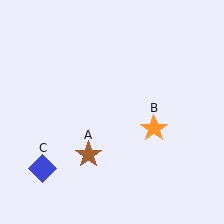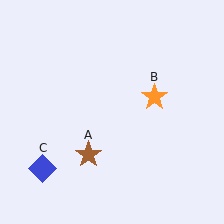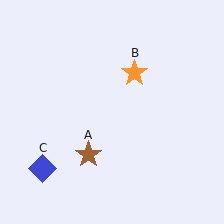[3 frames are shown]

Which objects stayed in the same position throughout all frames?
Brown star (object A) and blue diamond (object C) remained stationary.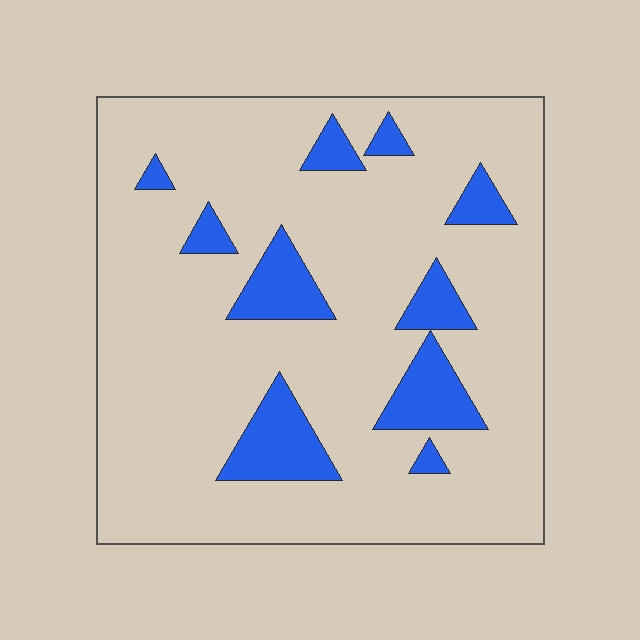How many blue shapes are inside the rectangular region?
10.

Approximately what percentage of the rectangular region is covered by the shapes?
Approximately 15%.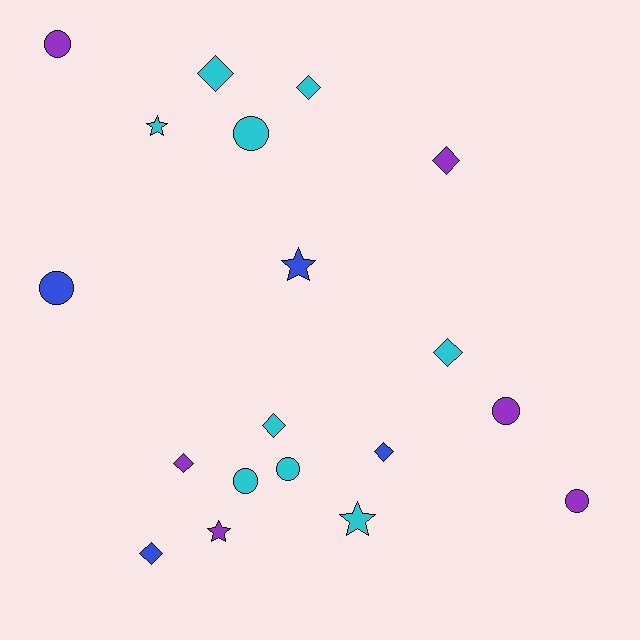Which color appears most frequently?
Cyan, with 9 objects.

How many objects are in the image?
There are 19 objects.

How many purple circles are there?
There are 3 purple circles.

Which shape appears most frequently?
Diamond, with 8 objects.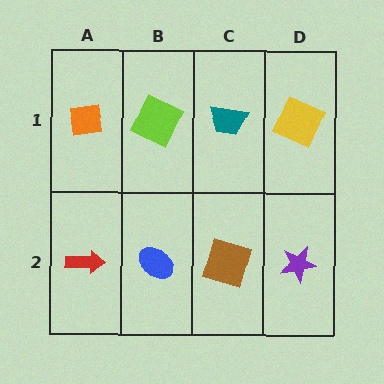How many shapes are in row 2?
4 shapes.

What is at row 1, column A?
An orange square.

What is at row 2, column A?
A red arrow.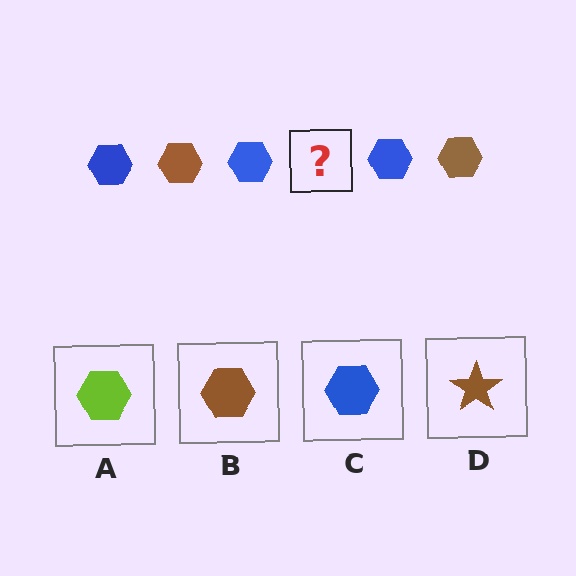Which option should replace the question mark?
Option B.